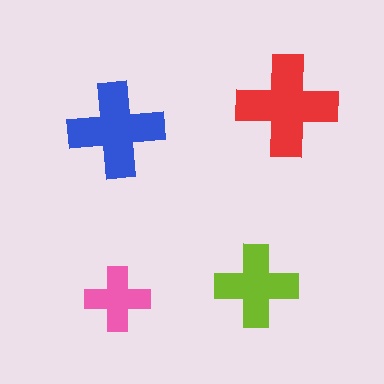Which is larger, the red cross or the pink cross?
The red one.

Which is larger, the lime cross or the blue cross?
The blue one.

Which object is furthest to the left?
The blue cross is leftmost.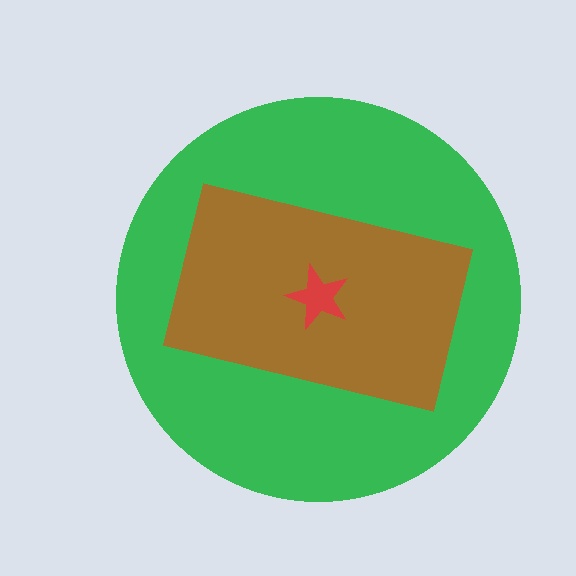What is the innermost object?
The red star.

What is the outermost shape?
The green circle.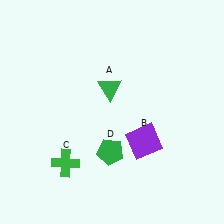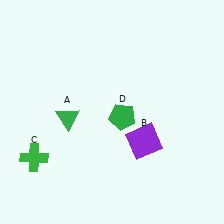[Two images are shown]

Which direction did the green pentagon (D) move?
The green pentagon (D) moved up.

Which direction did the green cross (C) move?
The green cross (C) moved left.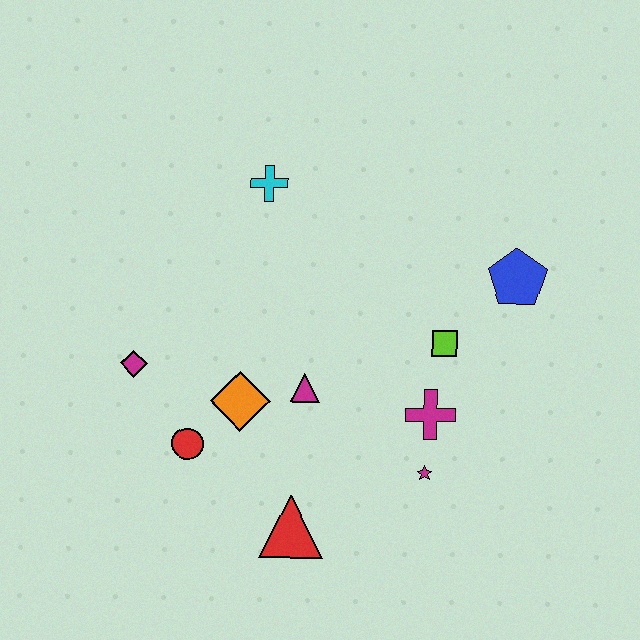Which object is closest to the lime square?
The magenta cross is closest to the lime square.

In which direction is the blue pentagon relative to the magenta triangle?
The blue pentagon is to the right of the magenta triangle.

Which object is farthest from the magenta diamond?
The blue pentagon is farthest from the magenta diamond.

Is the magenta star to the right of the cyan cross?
Yes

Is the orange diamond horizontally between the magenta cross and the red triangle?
No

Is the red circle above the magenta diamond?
No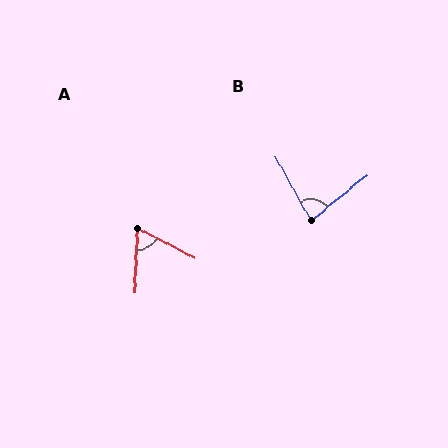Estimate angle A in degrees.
Approximately 65 degrees.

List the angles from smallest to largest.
A (65°), B (80°).